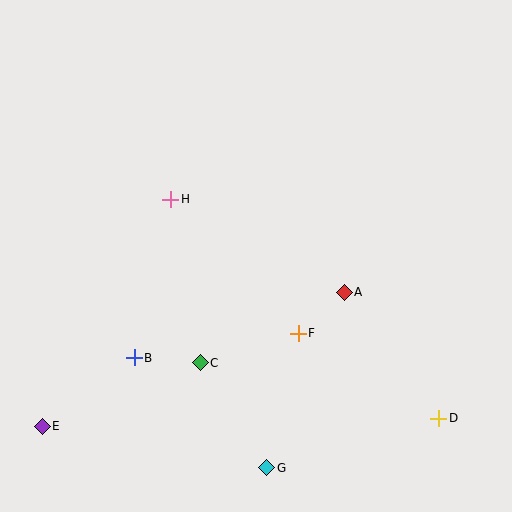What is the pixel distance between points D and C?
The distance between D and C is 245 pixels.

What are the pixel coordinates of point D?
Point D is at (439, 418).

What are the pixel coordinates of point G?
Point G is at (267, 468).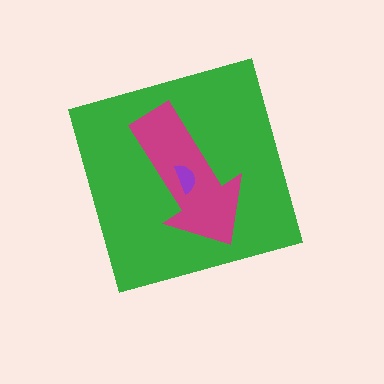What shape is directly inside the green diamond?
The magenta arrow.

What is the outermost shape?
The green diamond.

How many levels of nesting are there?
3.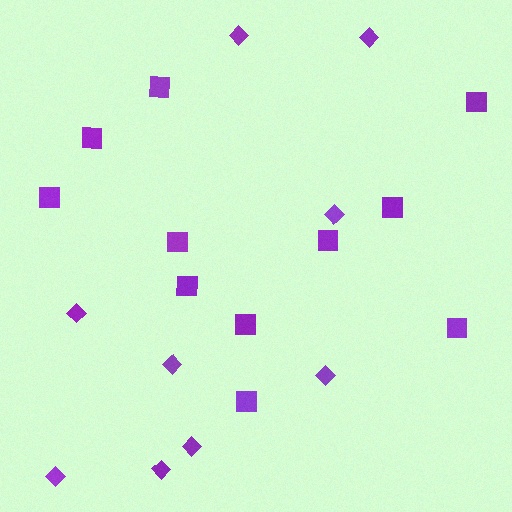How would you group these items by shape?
There are 2 groups: one group of squares (11) and one group of diamonds (9).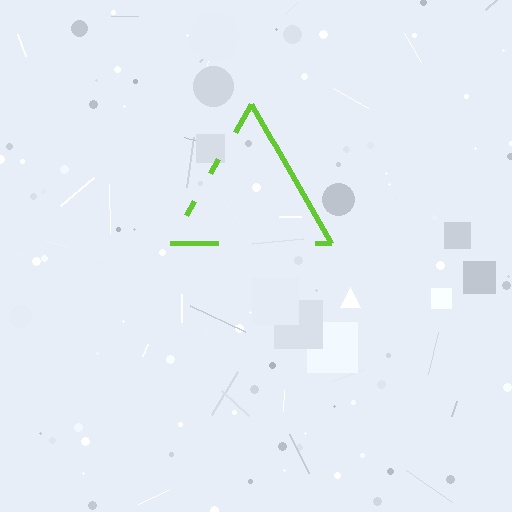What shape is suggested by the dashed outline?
The dashed outline suggests a triangle.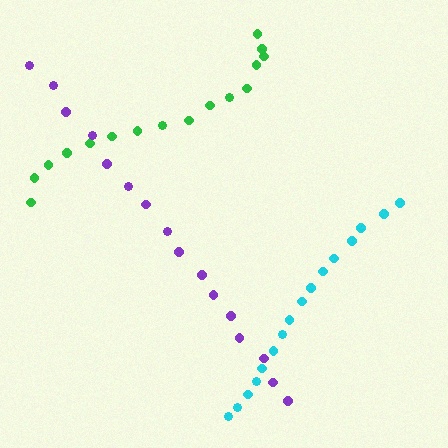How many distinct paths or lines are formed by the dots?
There are 3 distinct paths.